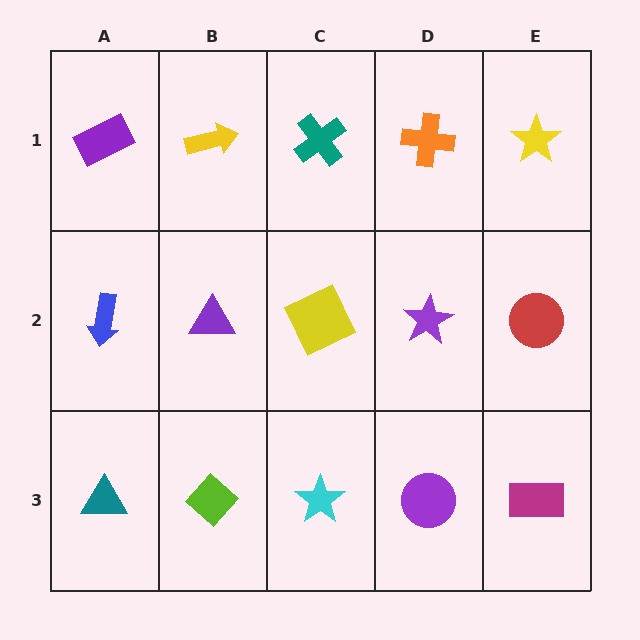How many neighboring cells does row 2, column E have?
3.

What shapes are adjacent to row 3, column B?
A purple triangle (row 2, column B), a teal triangle (row 3, column A), a cyan star (row 3, column C).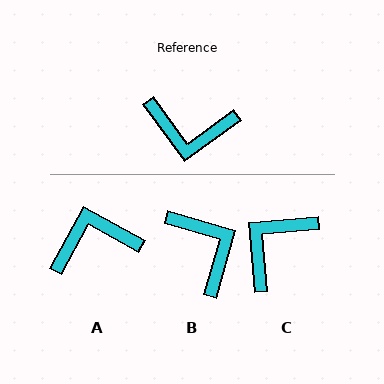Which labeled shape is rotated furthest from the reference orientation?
A, about 155 degrees away.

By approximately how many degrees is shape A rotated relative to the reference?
Approximately 155 degrees clockwise.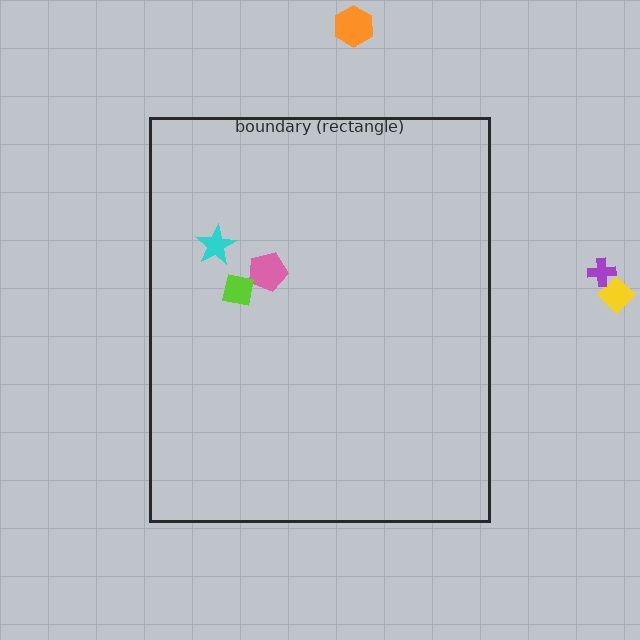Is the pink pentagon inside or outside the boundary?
Inside.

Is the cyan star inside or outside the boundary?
Inside.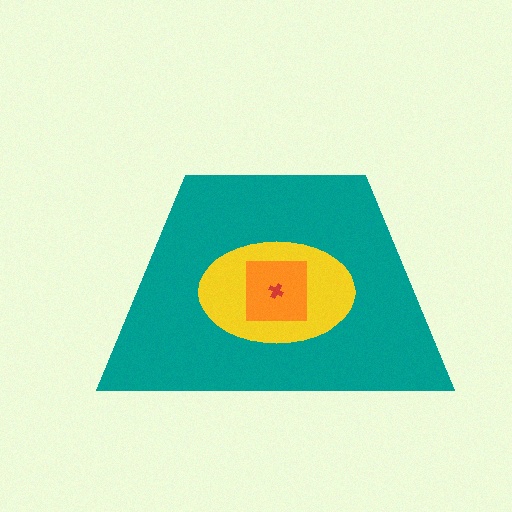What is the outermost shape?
The teal trapezoid.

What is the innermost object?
The red cross.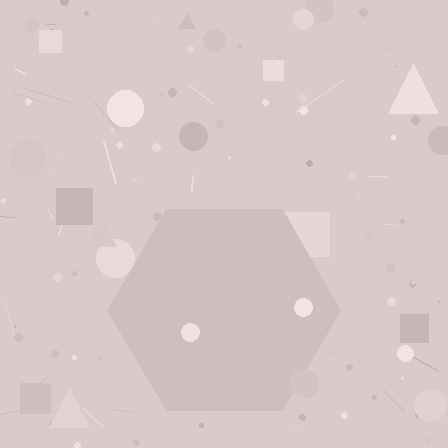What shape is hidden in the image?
A hexagon is hidden in the image.